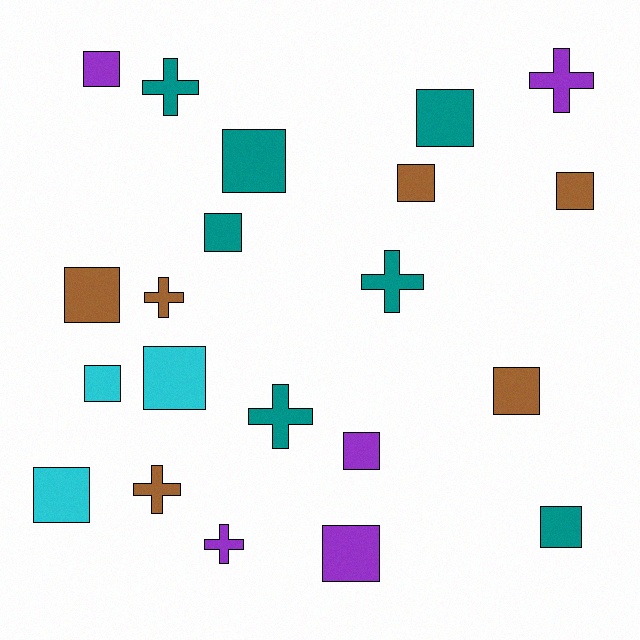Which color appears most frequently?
Teal, with 7 objects.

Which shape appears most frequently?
Square, with 14 objects.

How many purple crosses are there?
There are 2 purple crosses.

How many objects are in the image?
There are 21 objects.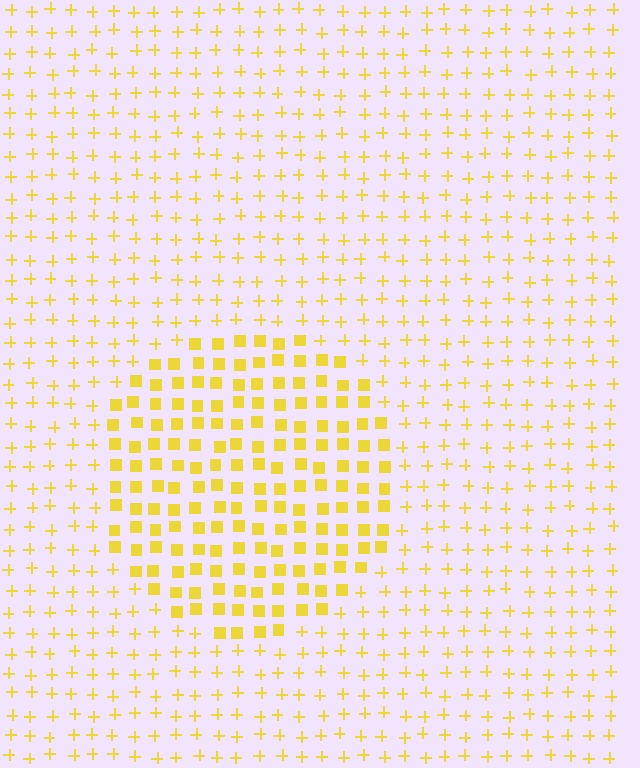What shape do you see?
I see a circle.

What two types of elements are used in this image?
The image uses squares inside the circle region and plus signs outside it.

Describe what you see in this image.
The image is filled with small yellow elements arranged in a uniform grid. A circle-shaped region contains squares, while the surrounding area contains plus signs. The boundary is defined purely by the change in element shape.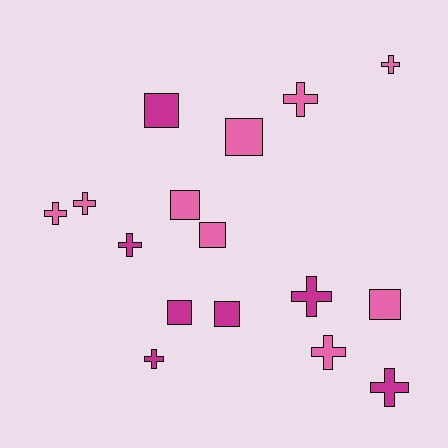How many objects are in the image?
There are 16 objects.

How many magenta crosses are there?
There are 4 magenta crosses.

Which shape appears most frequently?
Cross, with 9 objects.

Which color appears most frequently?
Pink, with 9 objects.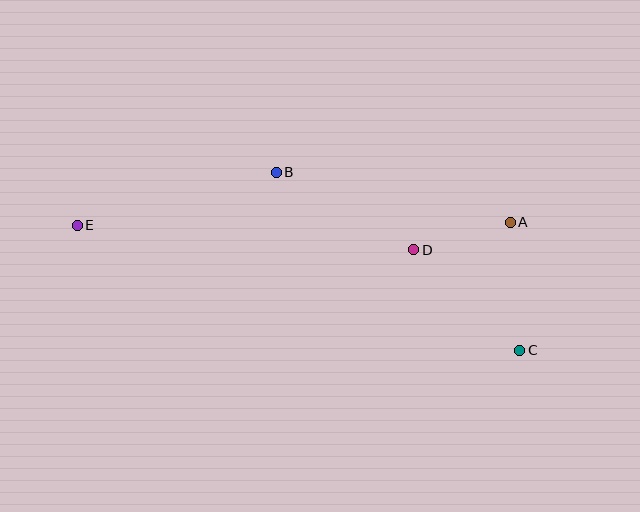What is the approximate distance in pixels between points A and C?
The distance between A and C is approximately 128 pixels.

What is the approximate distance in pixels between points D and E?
The distance between D and E is approximately 337 pixels.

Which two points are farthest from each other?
Points C and E are farthest from each other.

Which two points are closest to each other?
Points A and D are closest to each other.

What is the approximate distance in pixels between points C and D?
The distance between C and D is approximately 146 pixels.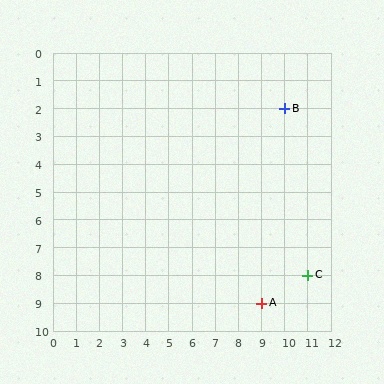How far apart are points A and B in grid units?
Points A and B are 1 column and 7 rows apart (about 7.1 grid units diagonally).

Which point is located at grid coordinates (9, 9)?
Point A is at (9, 9).